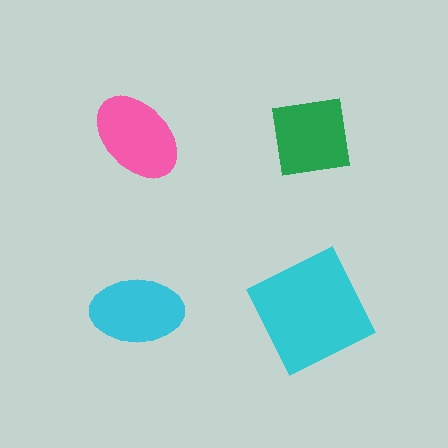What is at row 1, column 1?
A pink ellipse.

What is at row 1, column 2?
A green square.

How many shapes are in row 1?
2 shapes.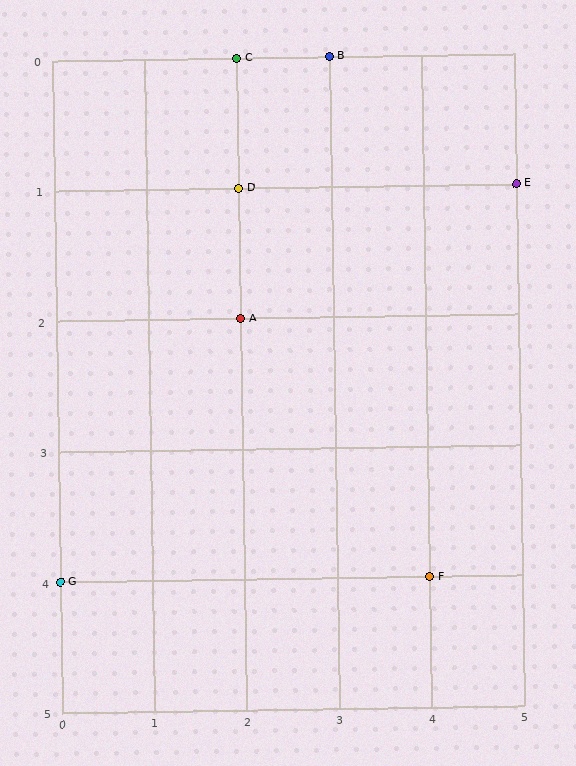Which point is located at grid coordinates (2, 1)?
Point D is at (2, 1).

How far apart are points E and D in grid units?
Points E and D are 3 columns apart.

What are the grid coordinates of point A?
Point A is at grid coordinates (2, 2).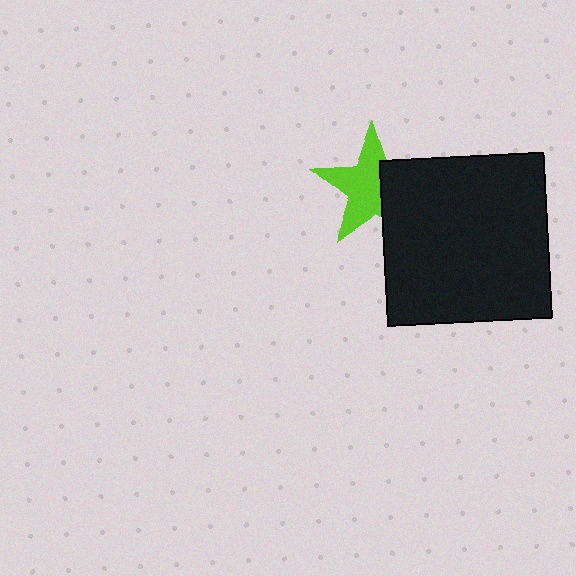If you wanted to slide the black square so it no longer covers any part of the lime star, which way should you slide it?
Slide it right — that is the most direct way to separate the two shapes.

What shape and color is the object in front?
The object in front is a black square.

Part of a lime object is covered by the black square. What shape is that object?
It is a star.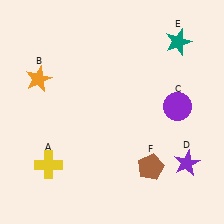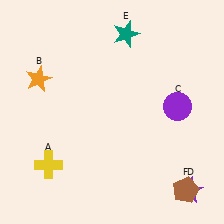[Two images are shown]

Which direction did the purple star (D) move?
The purple star (D) moved down.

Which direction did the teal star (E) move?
The teal star (E) moved left.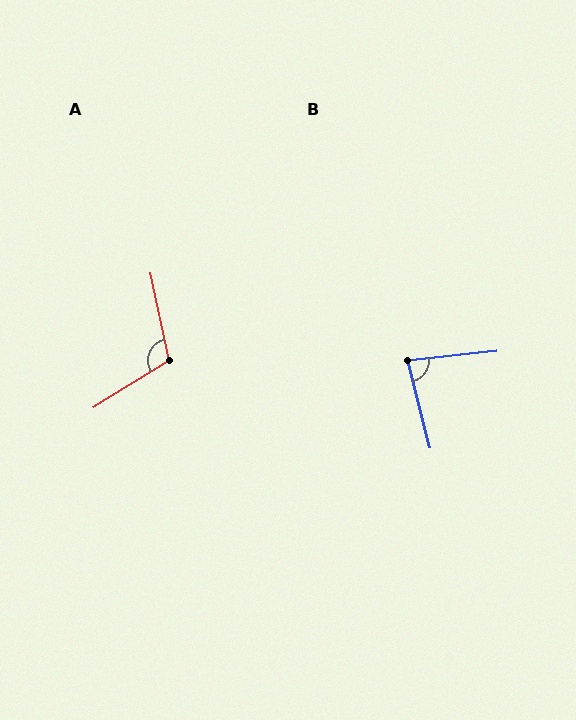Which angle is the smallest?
B, at approximately 81 degrees.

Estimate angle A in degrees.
Approximately 110 degrees.